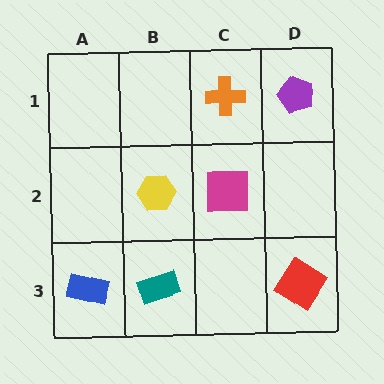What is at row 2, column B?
A yellow hexagon.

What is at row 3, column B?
A teal rectangle.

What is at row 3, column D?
A red diamond.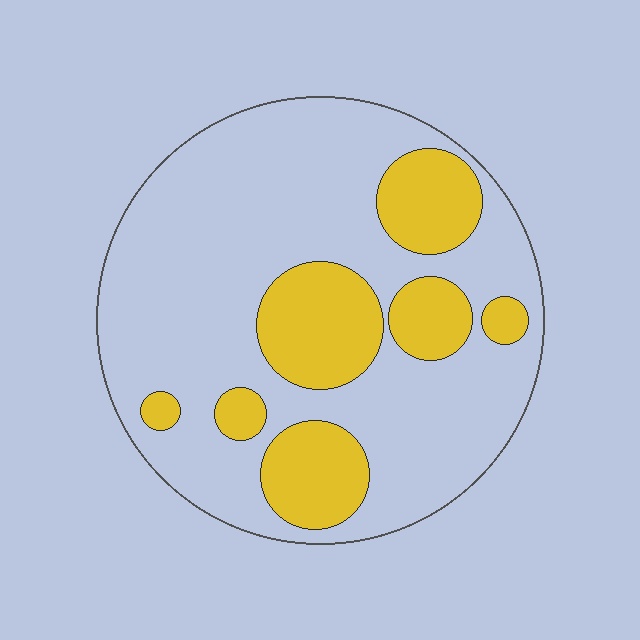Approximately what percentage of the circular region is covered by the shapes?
Approximately 25%.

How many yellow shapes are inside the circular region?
7.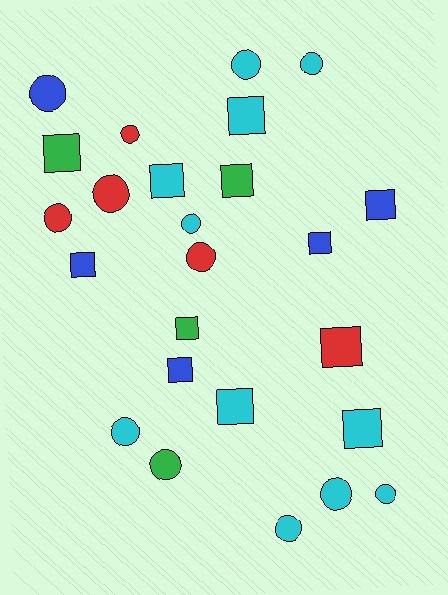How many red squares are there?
There is 1 red square.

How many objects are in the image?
There are 25 objects.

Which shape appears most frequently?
Circle, with 13 objects.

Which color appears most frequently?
Cyan, with 11 objects.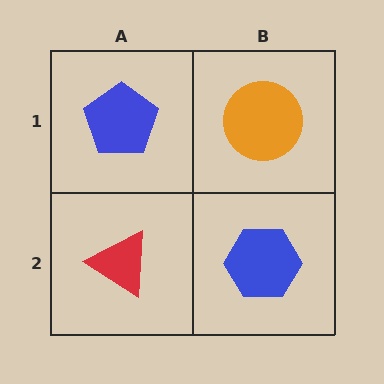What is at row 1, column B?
An orange circle.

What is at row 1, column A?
A blue pentagon.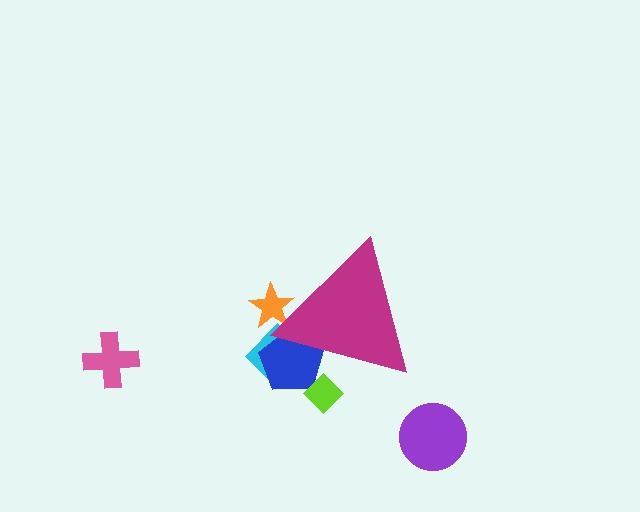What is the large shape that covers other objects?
A magenta triangle.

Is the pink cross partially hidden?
No, the pink cross is fully visible.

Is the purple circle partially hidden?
No, the purple circle is fully visible.